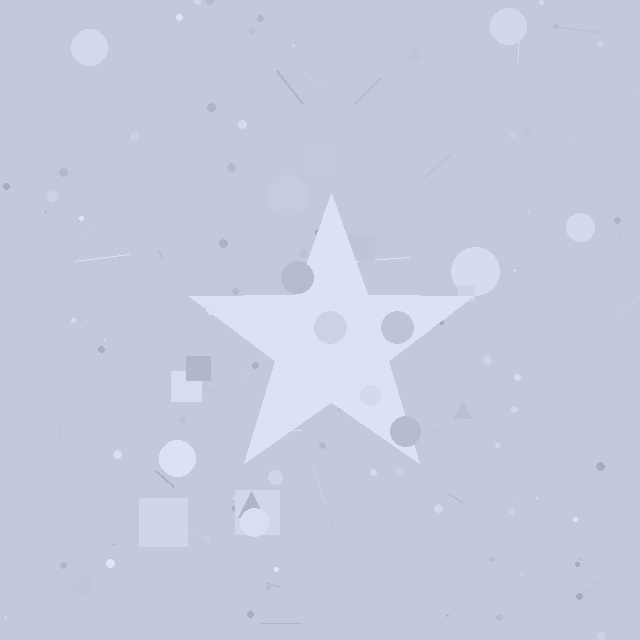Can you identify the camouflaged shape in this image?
The camouflaged shape is a star.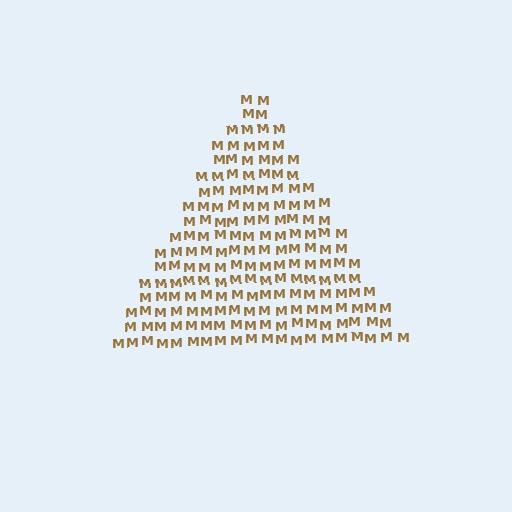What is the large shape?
The large shape is a triangle.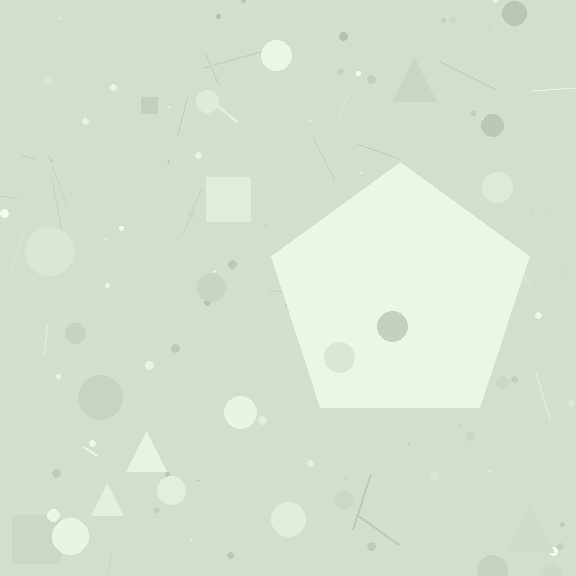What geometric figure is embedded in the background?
A pentagon is embedded in the background.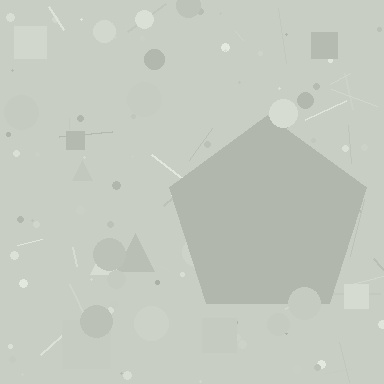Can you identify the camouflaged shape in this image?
The camouflaged shape is a pentagon.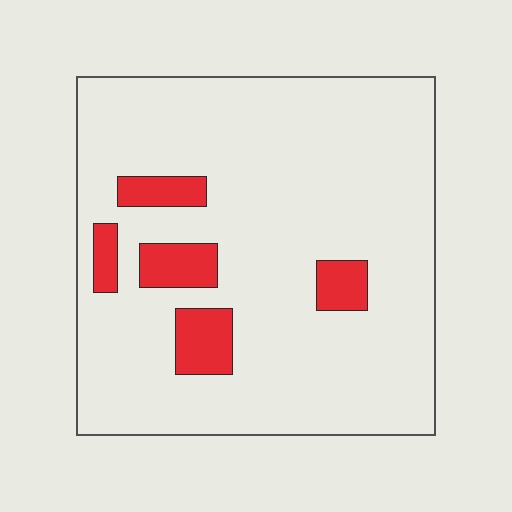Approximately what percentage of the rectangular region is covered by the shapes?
Approximately 10%.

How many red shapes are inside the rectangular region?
5.